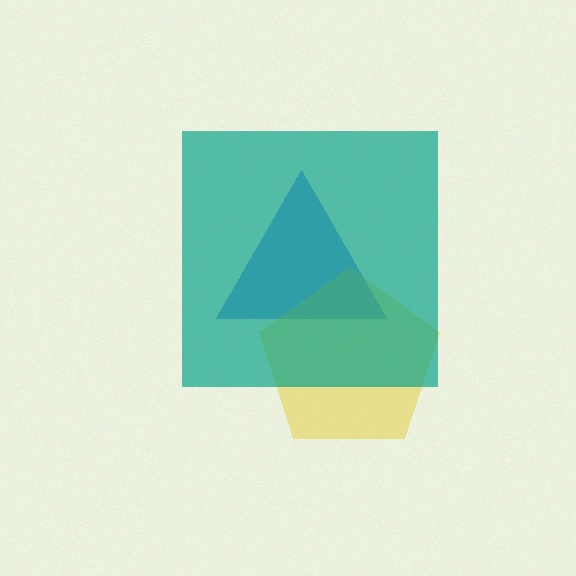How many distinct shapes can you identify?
There are 3 distinct shapes: a blue triangle, a yellow pentagon, a teal square.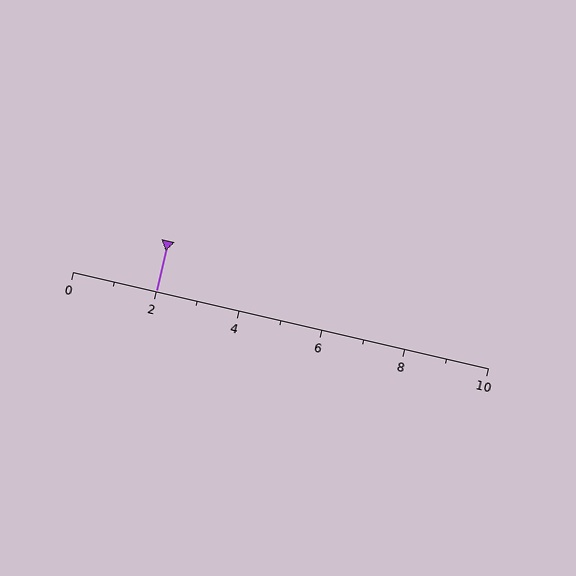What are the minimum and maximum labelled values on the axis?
The axis runs from 0 to 10.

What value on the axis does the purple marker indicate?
The marker indicates approximately 2.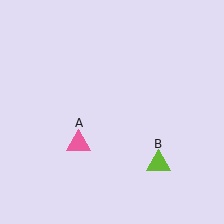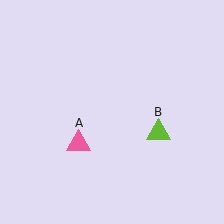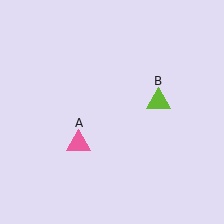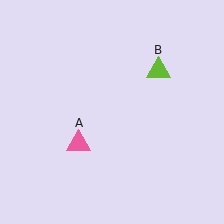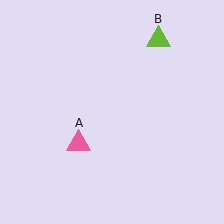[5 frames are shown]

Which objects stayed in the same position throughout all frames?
Pink triangle (object A) remained stationary.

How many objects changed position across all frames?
1 object changed position: lime triangle (object B).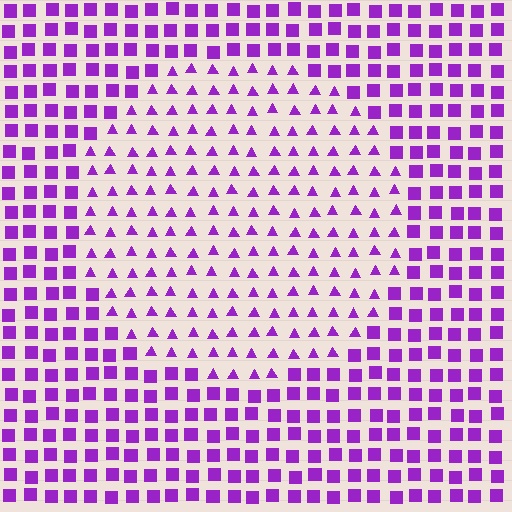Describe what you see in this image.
The image is filled with small purple elements arranged in a uniform grid. A circle-shaped region contains triangles, while the surrounding area contains squares. The boundary is defined purely by the change in element shape.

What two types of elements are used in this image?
The image uses triangles inside the circle region and squares outside it.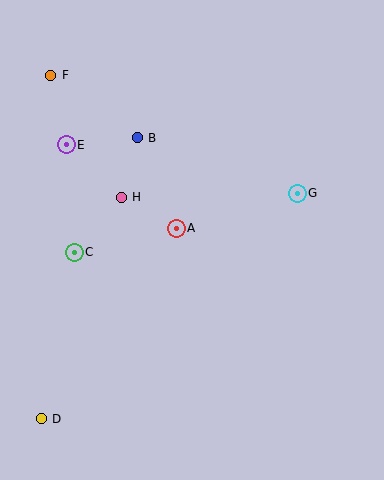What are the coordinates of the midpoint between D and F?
The midpoint between D and F is at (46, 247).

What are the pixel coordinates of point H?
Point H is at (121, 197).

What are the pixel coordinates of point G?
Point G is at (297, 193).